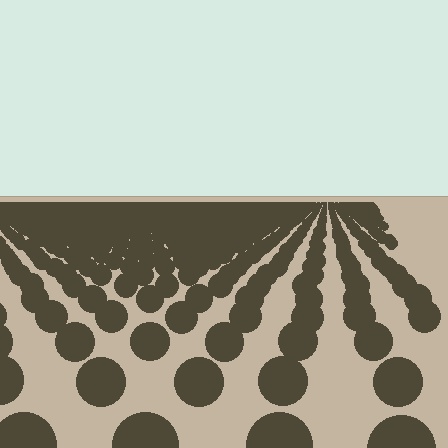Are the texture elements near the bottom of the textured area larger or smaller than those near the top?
Larger. Near the bottom, elements are closer to the viewer and appear at a bigger on-screen size.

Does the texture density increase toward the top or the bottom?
Density increases toward the top.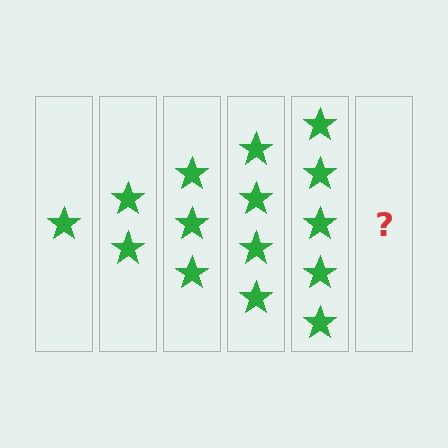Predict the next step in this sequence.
The next step is 6 stars.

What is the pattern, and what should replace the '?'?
The pattern is that each step adds one more star. The '?' should be 6 stars.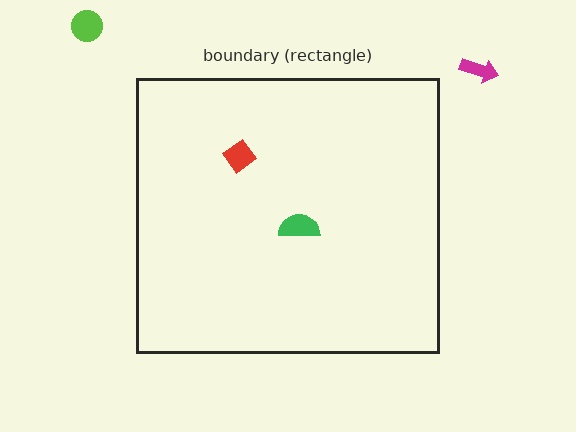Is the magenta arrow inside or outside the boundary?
Outside.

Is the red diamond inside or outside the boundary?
Inside.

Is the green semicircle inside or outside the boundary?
Inside.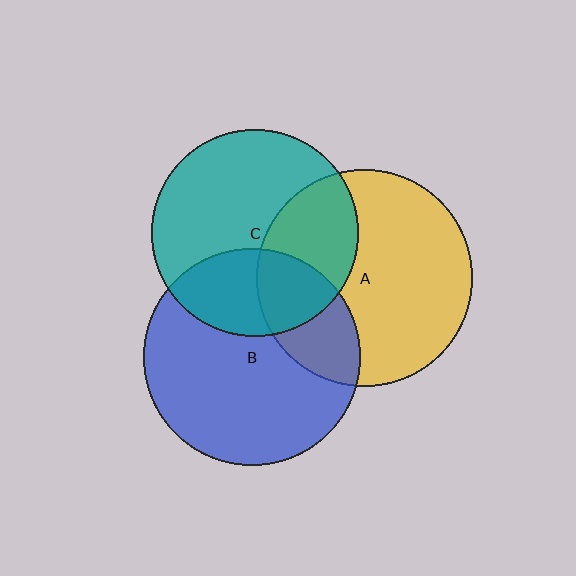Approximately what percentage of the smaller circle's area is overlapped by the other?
Approximately 30%.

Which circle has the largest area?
Circle B (blue).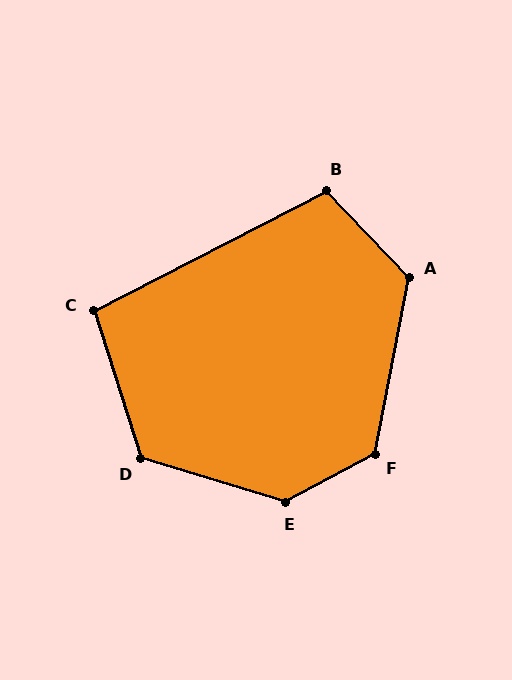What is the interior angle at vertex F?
Approximately 129 degrees (obtuse).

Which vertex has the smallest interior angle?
C, at approximately 99 degrees.